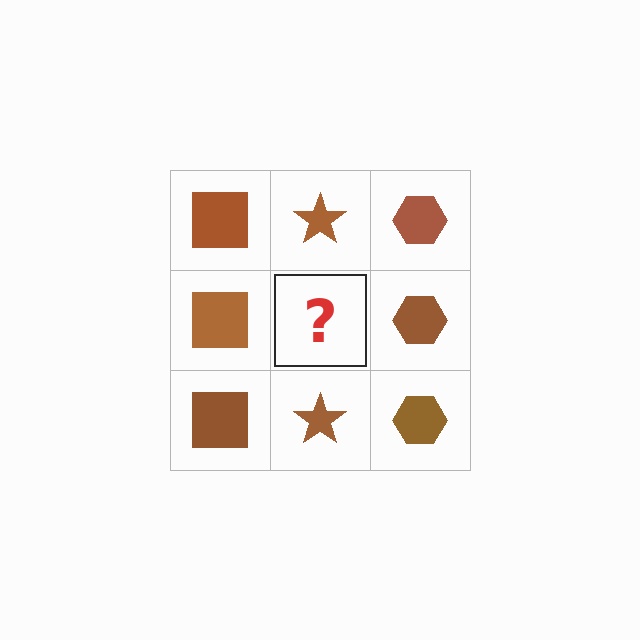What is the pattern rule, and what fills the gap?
The rule is that each column has a consistent shape. The gap should be filled with a brown star.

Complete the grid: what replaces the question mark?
The question mark should be replaced with a brown star.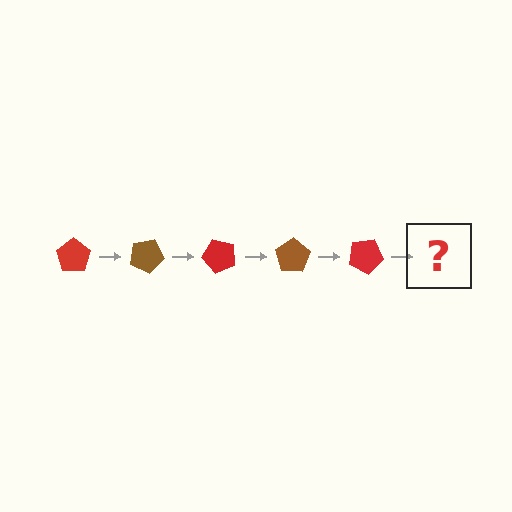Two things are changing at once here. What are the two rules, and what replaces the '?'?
The two rules are that it rotates 25 degrees each step and the color cycles through red and brown. The '?' should be a brown pentagon, rotated 125 degrees from the start.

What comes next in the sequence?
The next element should be a brown pentagon, rotated 125 degrees from the start.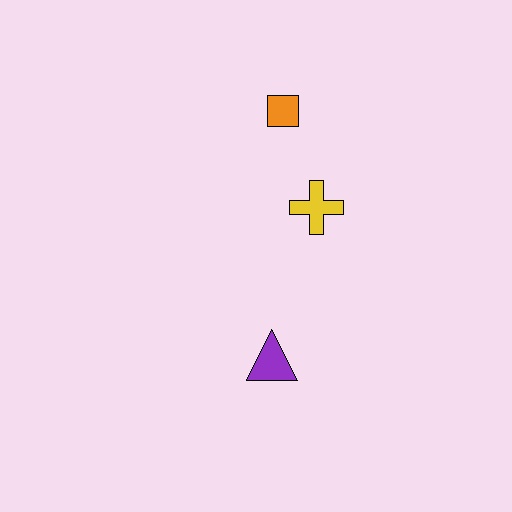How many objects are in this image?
There are 3 objects.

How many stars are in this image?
There are no stars.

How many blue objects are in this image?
There are no blue objects.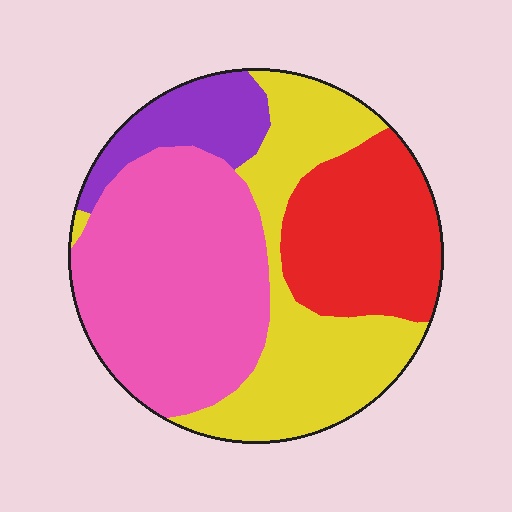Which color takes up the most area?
Pink, at roughly 40%.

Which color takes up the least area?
Purple, at roughly 10%.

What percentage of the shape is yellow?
Yellow takes up between a sixth and a third of the shape.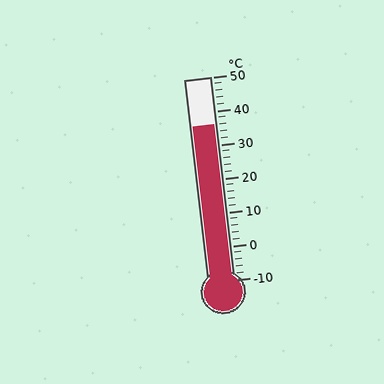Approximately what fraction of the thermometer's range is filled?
The thermometer is filled to approximately 75% of its range.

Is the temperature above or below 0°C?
The temperature is above 0°C.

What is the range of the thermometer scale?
The thermometer scale ranges from -10°C to 50°C.